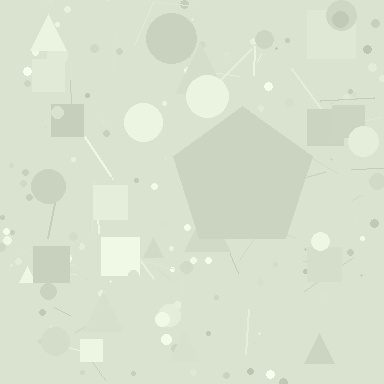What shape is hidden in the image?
A pentagon is hidden in the image.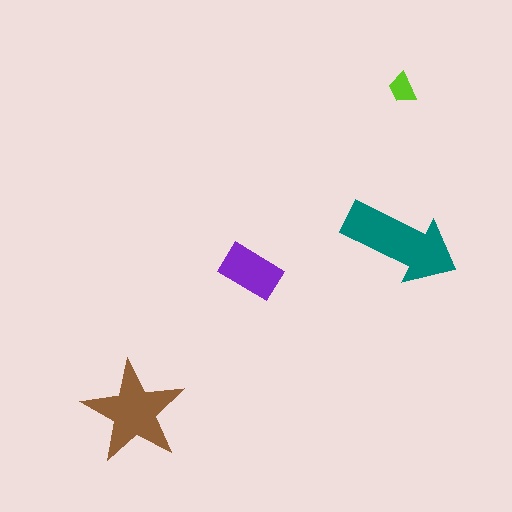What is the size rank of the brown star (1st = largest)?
2nd.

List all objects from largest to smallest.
The teal arrow, the brown star, the purple rectangle, the lime trapezoid.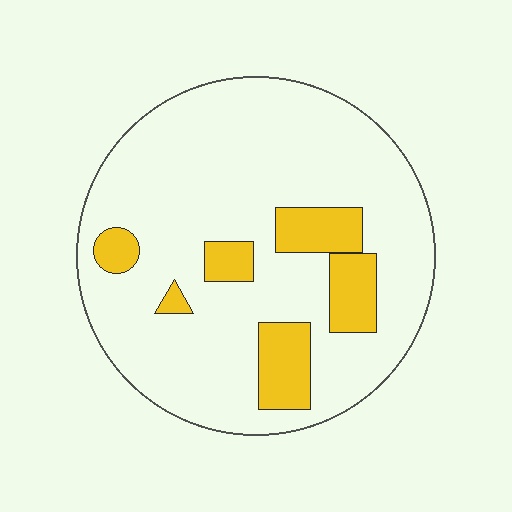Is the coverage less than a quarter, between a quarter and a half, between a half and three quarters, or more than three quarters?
Less than a quarter.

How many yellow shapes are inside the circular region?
6.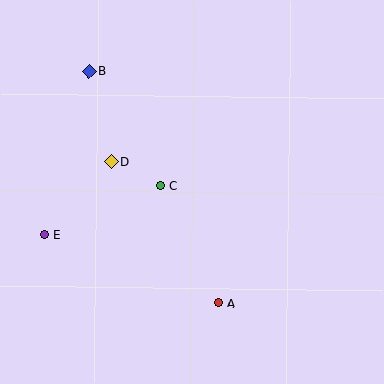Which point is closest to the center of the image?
Point C at (160, 186) is closest to the center.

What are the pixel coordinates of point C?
Point C is at (160, 186).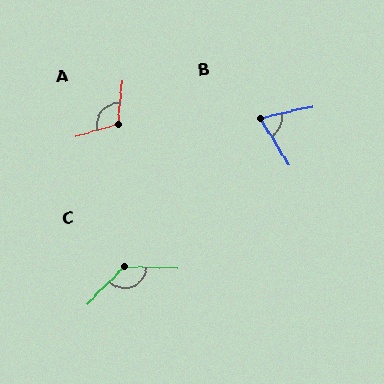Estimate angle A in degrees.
Approximately 112 degrees.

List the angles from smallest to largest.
B (70°), A (112°), C (133°).